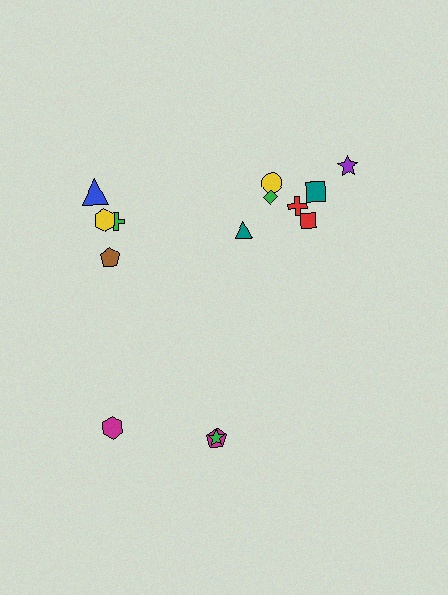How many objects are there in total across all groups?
There are 14 objects.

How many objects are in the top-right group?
There are 7 objects.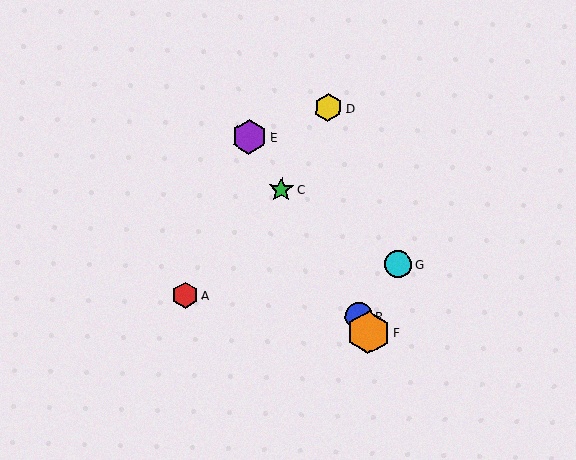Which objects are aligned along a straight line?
Objects B, C, E, F are aligned along a straight line.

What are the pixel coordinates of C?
Object C is at (281, 190).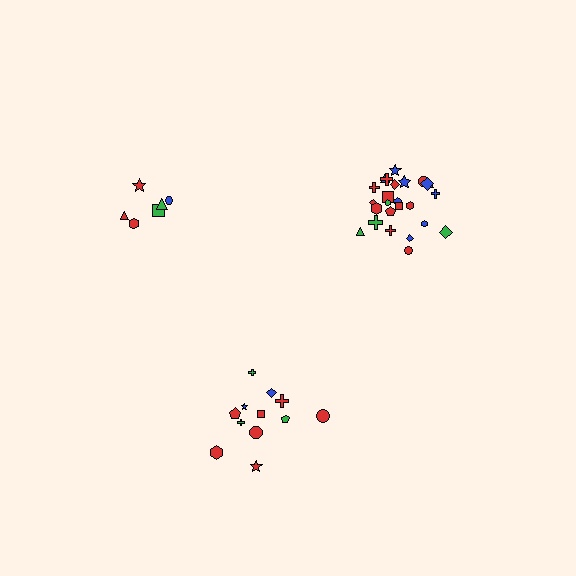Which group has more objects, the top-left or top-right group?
The top-right group.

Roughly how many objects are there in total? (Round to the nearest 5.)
Roughly 45 objects in total.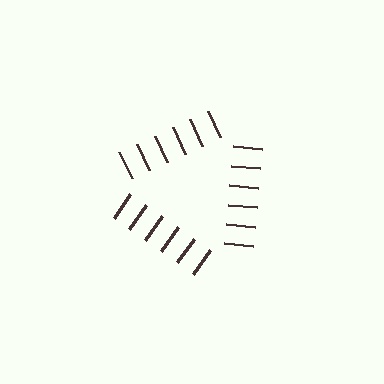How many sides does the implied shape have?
3 sides — the line-ends trace a triangle.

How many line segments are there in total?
18 — 6 along each of the 3 edges.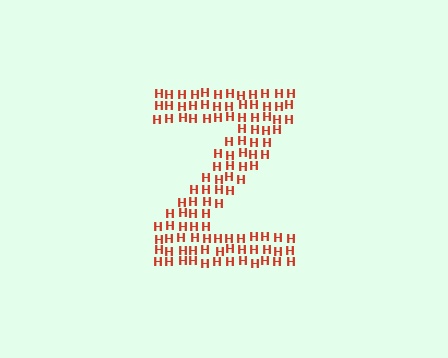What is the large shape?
The large shape is the letter Z.